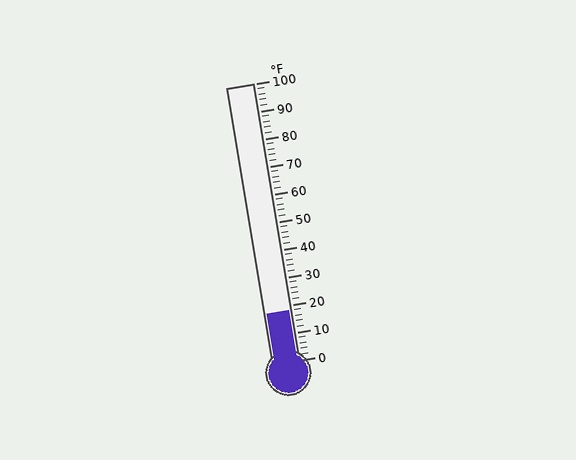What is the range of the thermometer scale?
The thermometer scale ranges from 0°F to 100°F.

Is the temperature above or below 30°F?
The temperature is below 30°F.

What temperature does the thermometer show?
The thermometer shows approximately 18°F.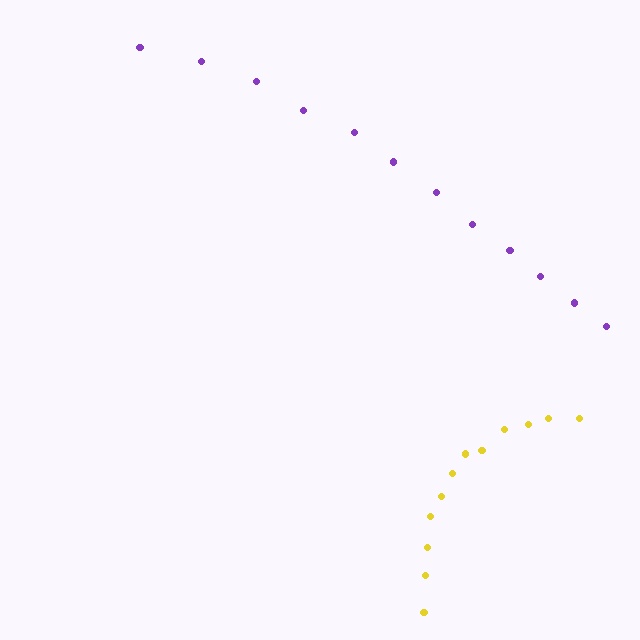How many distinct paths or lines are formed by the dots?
There are 2 distinct paths.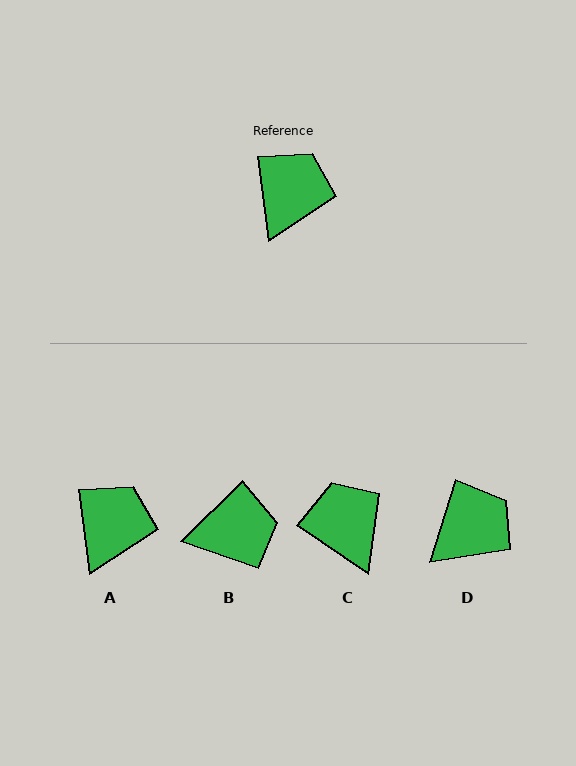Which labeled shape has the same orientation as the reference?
A.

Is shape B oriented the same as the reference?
No, it is off by about 53 degrees.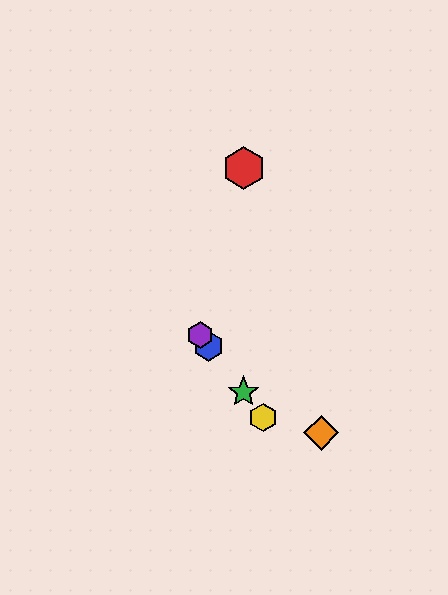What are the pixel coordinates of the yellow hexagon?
The yellow hexagon is at (263, 418).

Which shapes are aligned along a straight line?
The blue hexagon, the green star, the yellow hexagon, the purple hexagon are aligned along a straight line.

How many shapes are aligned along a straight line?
4 shapes (the blue hexagon, the green star, the yellow hexagon, the purple hexagon) are aligned along a straight line.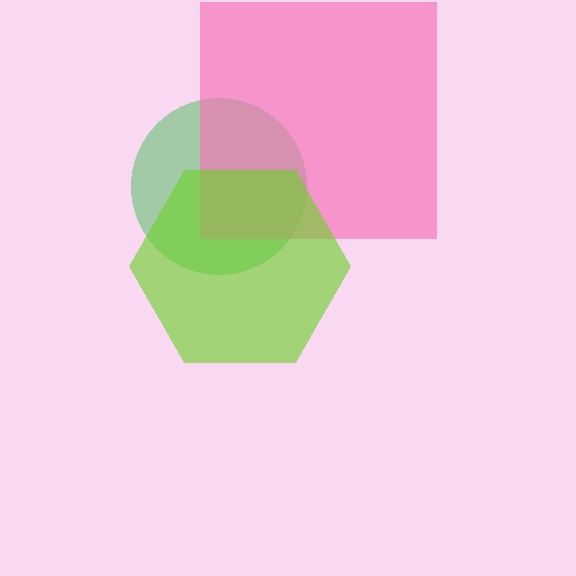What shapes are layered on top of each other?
The layered shapes are: a green circle, a pink square, a lime hexagon.